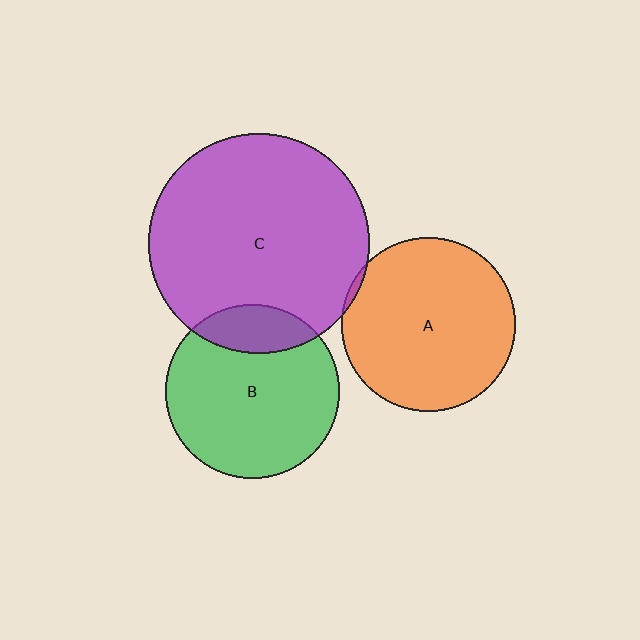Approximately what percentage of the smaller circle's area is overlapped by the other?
Approximately 5%.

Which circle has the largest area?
Circle C (purple).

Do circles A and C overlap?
Yes.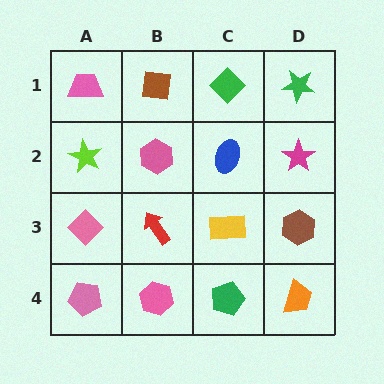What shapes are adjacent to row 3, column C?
A blue ellipse (row 2, column C), a green pentagon (row 4, column C), a red arrow (row 3, column B), a brown hexagon (row 3, column D).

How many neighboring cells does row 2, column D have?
3.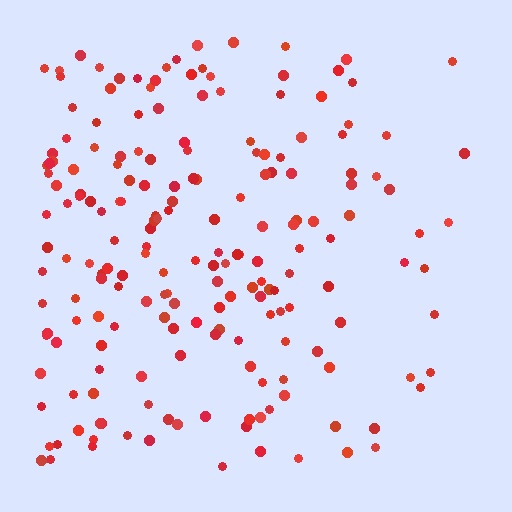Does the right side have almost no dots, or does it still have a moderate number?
Still a moderate number, just noticeably fewer than the left.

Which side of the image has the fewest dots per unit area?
The right.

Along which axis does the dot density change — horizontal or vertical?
Horizontal.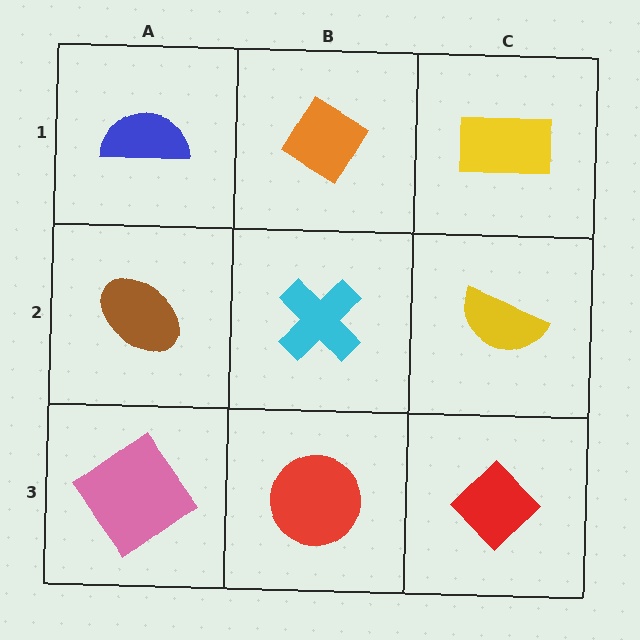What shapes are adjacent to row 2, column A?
A blue semicircle (row 1, column A), a pink diamond (row 3, column A), a cyan cross (row 2, column B).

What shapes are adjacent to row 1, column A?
A brown ellipse (row 2, column A), an orange diamond (row 1, column B).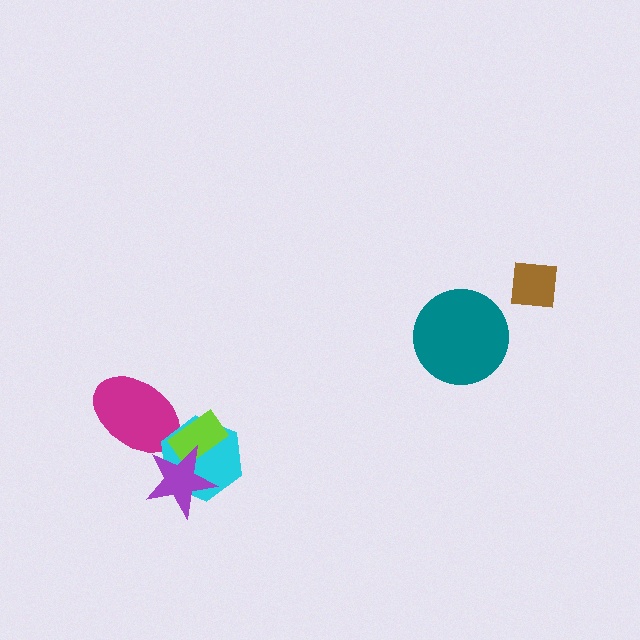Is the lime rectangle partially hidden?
Yes, it is partially covered by another shape.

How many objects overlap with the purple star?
2 objects overlap with the purple star.